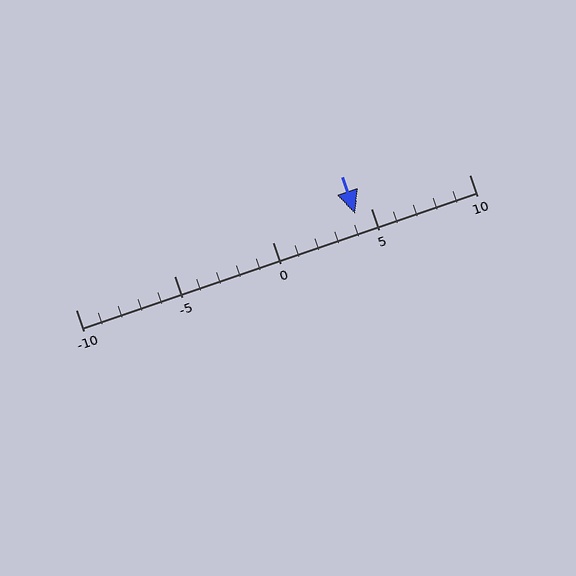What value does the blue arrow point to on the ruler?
The blue arrow points to approximately 4.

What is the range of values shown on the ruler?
The ruler shows values from -10 to 10.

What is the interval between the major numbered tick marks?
The major tick marks are spaced 5 units apart.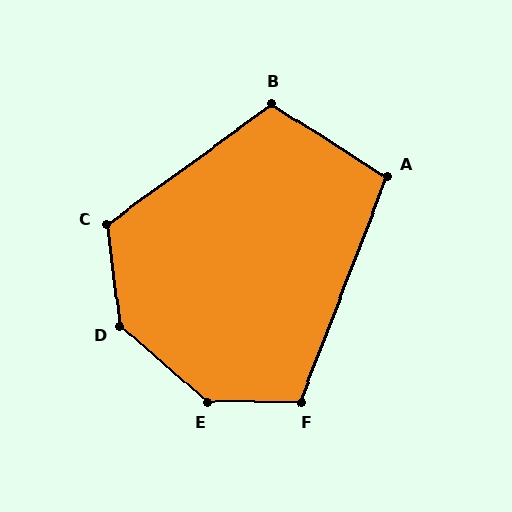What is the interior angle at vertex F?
Approximately 110 degrees (obtuse).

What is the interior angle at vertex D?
Approximately 138 degrees (obtuse).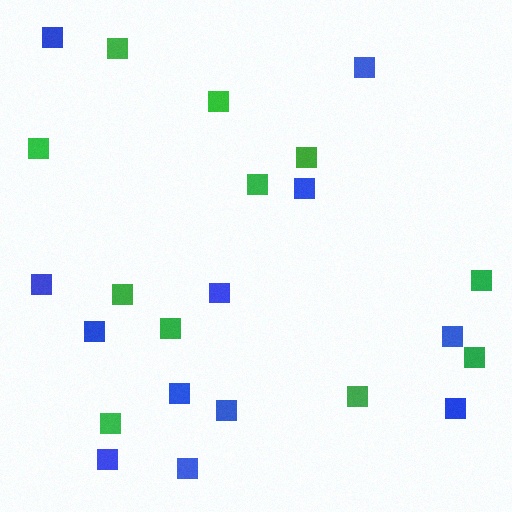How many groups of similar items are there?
There are 2 groups: one group of blue squares (12) and one group of green squares (11).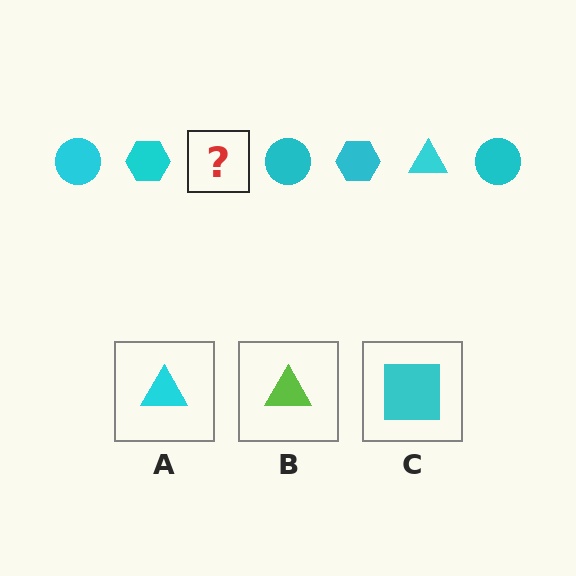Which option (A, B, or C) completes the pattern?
A.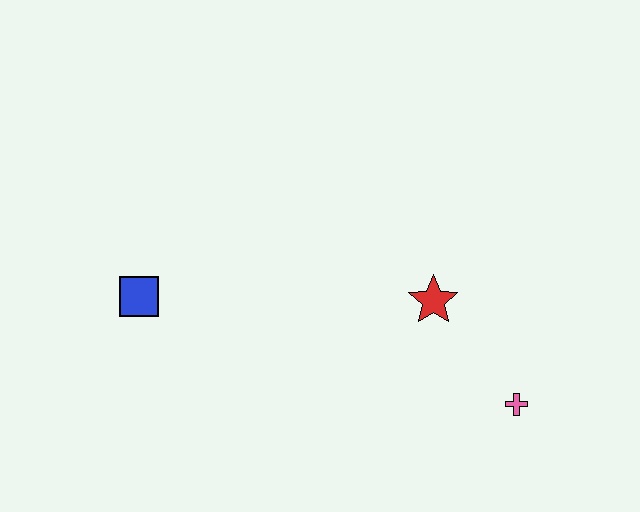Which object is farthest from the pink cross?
The blue square is farthest from the pink cross.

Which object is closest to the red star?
The pink cross is closest to the red star.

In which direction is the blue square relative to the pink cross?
The blue square is to the left of the pink cross.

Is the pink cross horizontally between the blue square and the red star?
No